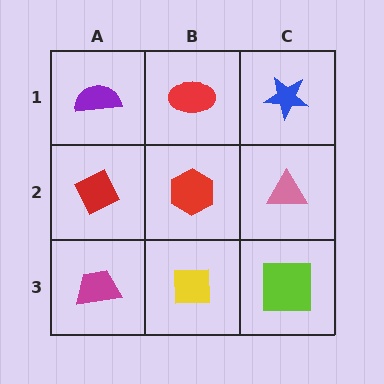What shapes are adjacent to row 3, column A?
A red diamond (row 2, column A), a yellow square (row 3, column B).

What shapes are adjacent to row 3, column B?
A red hexagon (row 2, column B), a magenta trapezoid (row 3, column A), a lime square (row 3, column C).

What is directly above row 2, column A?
A purple semicircle.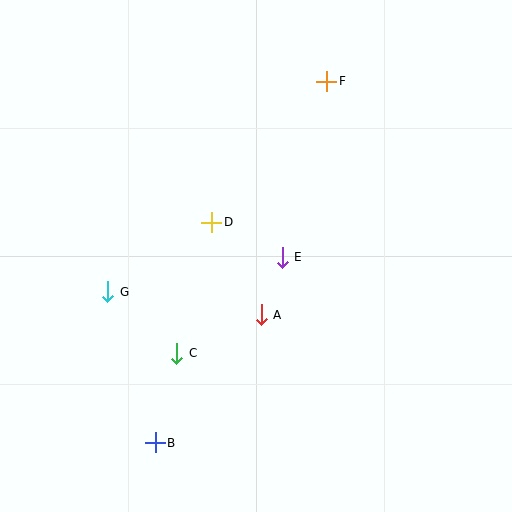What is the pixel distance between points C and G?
The distance between C and G is 93 pixels.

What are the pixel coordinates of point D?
Point D is at (212, 222).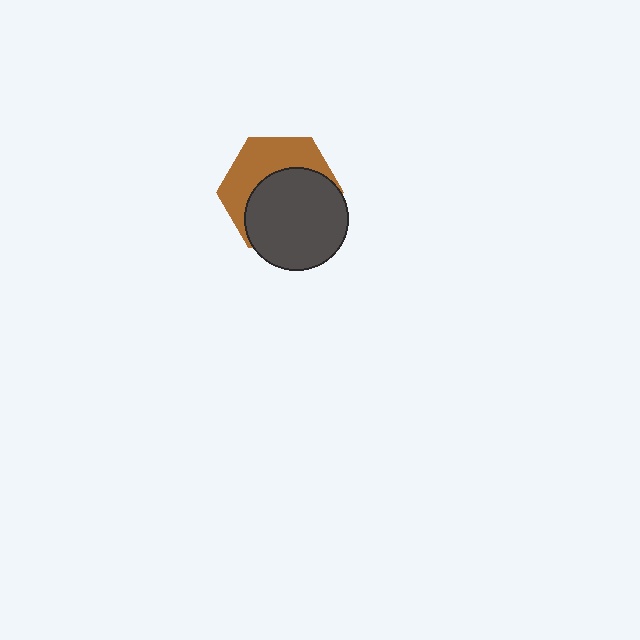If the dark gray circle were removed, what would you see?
You would see the complete brown hexagon.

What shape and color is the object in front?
The object in front is a dark gray circle.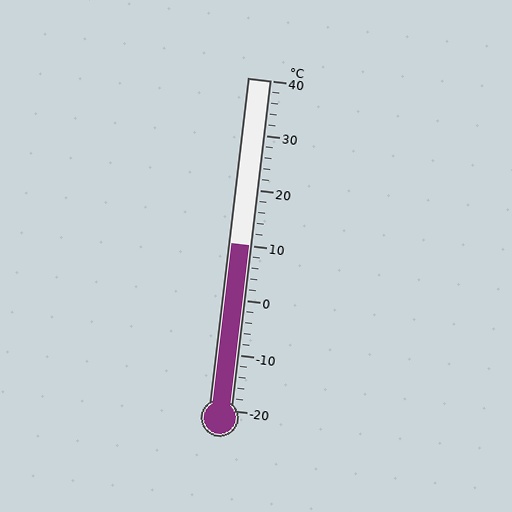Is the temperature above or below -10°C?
The temperature is above -10°C.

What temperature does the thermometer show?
The thermometer shows approximately 10°C.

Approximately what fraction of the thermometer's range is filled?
The thermometer is filled to approximately 50% of its range.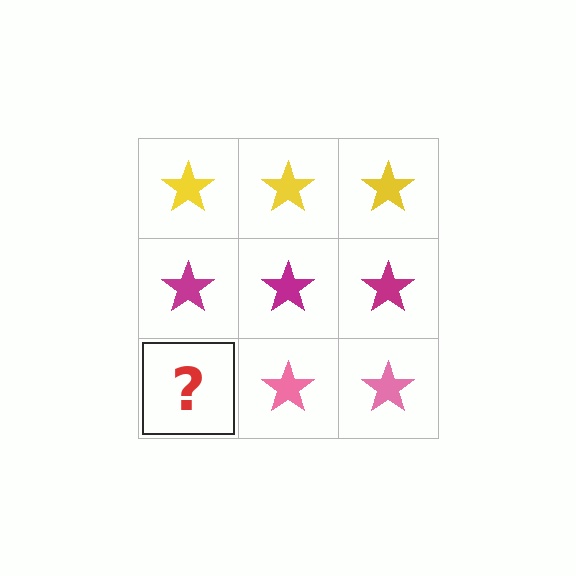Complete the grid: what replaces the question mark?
The question mark should be replaced with a pink star.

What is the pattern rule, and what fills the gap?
The rule is that each row has a consistent color. The gap should be filled with a pink star.